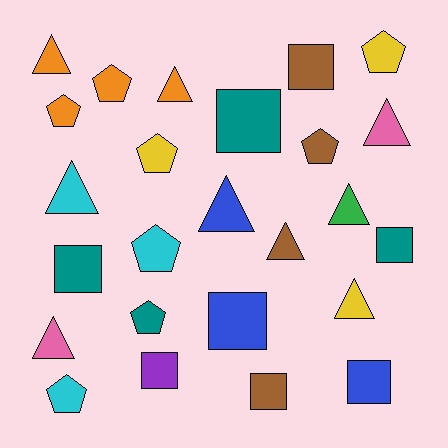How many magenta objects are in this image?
There are no magenta objects.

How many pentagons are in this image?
There are 8 pentagons.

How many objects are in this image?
There are 25 objects.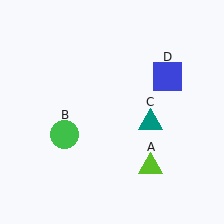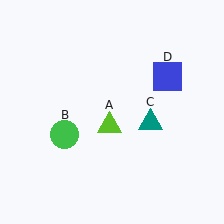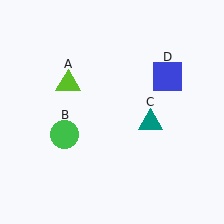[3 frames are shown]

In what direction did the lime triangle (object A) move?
The lime triangle (object A) moved up and to the left.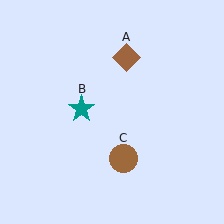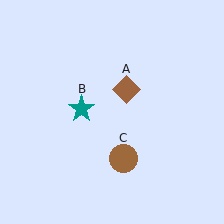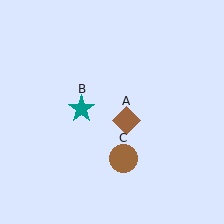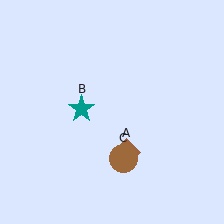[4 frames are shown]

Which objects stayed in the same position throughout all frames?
Teal star (object B) and brown circle (object C) remained stationary.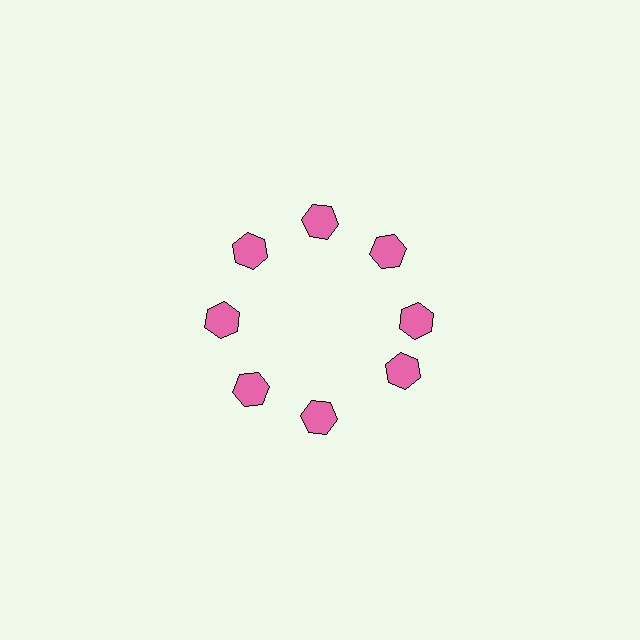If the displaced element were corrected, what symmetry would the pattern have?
It would have 8-fold rotational symmetry — the pattern would map onto itself every 45 degrees.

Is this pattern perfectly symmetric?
No. The 8 pink hexagons are arranged in a ring, but one element near the 4 o'clock position is rotated out of alignment along the ring, breaking the 8-fold rotational symmetry.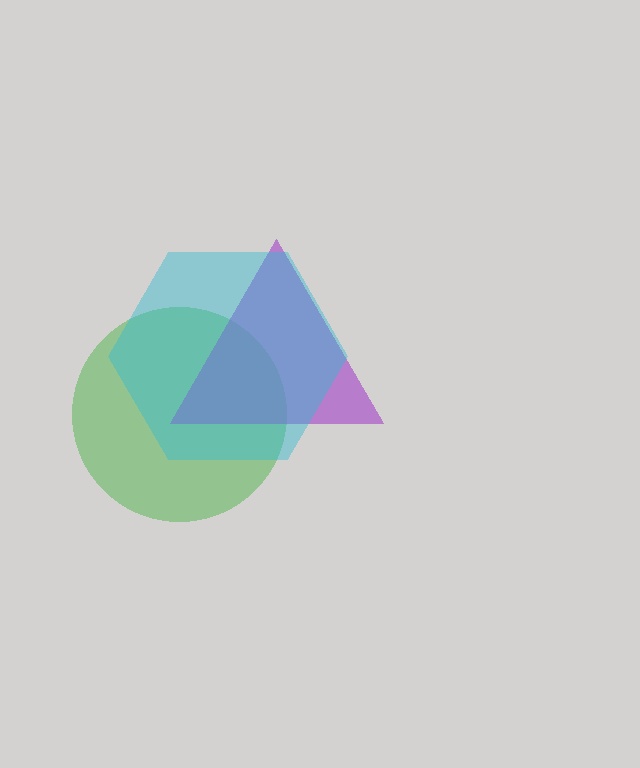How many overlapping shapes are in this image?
There are 3 overlapping shapes in the image.